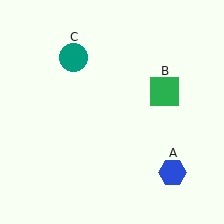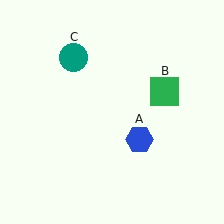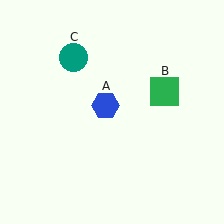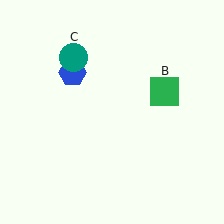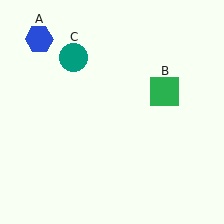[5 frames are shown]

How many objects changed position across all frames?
1 object changed position: blue hexagon (object A).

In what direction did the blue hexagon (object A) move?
The blue hexagon (object A) moved up and to the left.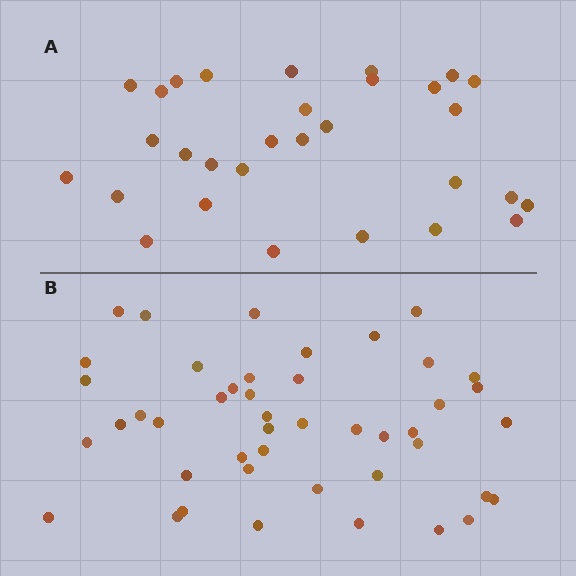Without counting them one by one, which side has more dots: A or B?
Region B (the bottom region) has more dots.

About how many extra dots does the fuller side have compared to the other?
Region B has approximately 15 more dots than region A.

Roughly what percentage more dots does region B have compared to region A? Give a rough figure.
About 50% more.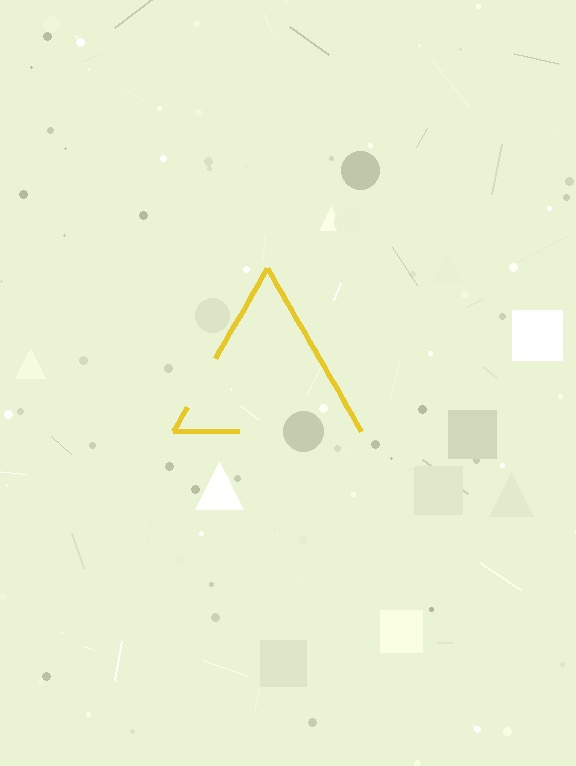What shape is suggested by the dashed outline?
The dashed outline suggests a triangle.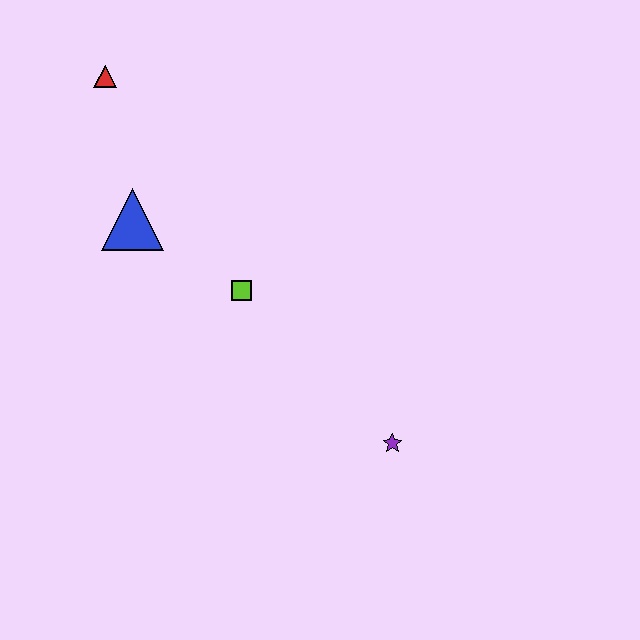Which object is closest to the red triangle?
The blue triangle is closest to the red triangle.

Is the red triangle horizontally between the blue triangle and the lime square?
No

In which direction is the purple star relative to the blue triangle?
The purple star is to the right of the blue triangle.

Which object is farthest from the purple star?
The red triangle is farthest from the purple star.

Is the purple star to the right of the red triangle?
Yes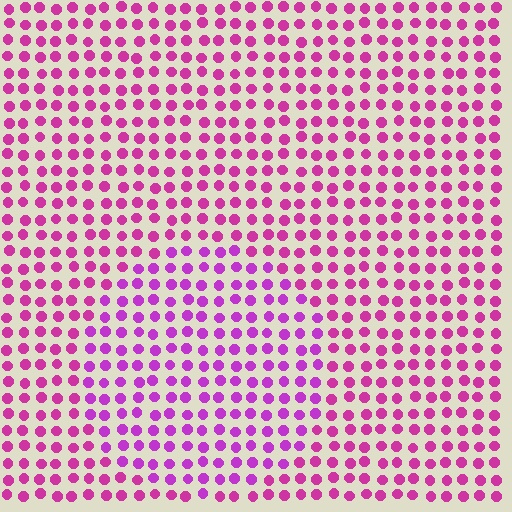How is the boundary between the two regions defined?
The boundary is defined purely by a slight shift in hue (about 23 degrees). Spacing, size, and orientation are identical on both sides.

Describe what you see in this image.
The image is filled with small magenta elements in a uniform arrangement. A circle-shaped region is visible where the elements are tinted to a slightly different hue, forming a subtle color boundary.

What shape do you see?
I see a circle.